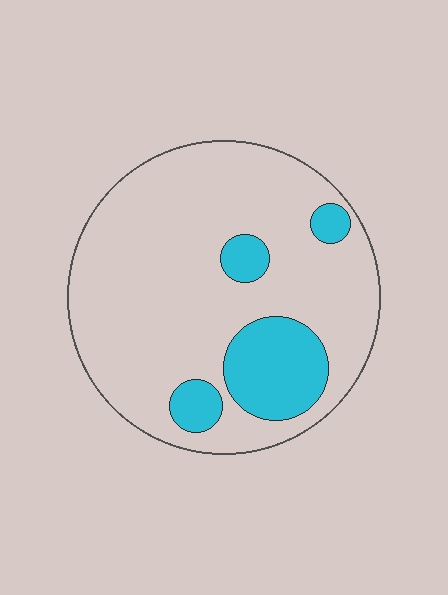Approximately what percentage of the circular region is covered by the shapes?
Approximately 20%.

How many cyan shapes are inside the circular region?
4.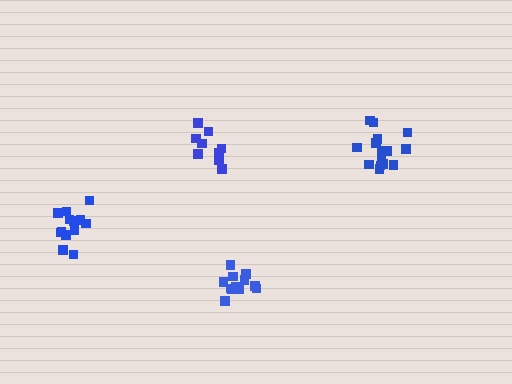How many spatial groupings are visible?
There are 4 spatial groupings.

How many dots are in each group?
Group 1: 9 dots, Group 2: 13 dots, Group 3: 15 dots, Group 4: 12 dots (49 total).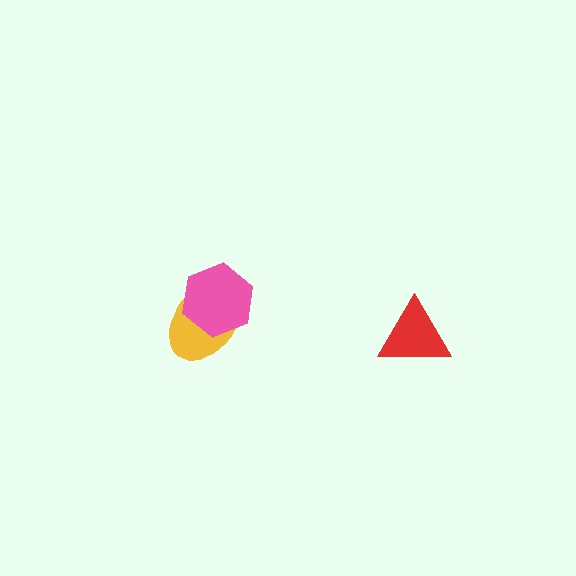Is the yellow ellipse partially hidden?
Yes, it is partially covered by another shape.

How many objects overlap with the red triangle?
0 objects overlap with the red triangle.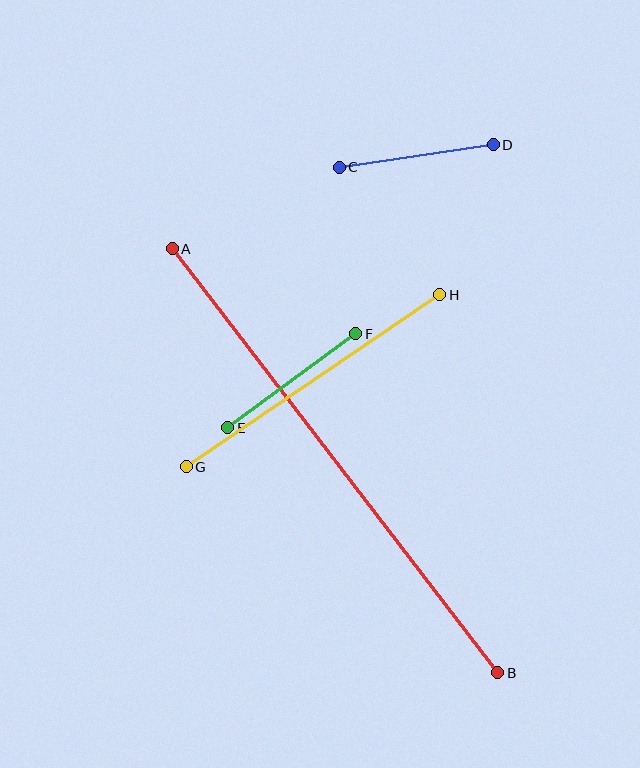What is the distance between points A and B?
The distance is approximately 535 pixels.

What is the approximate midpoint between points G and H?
The midpoint is at approximately (313, 381) pixels.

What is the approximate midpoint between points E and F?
The midpoint is at approximately (292, 381) pixels.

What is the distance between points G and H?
The distance is approximately 306 pixels.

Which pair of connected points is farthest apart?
Points A and B are farthest apart.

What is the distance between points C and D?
The distance is approximately 156 pixels.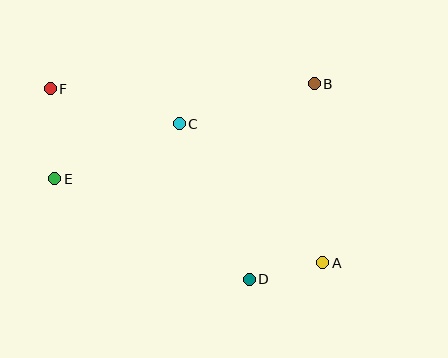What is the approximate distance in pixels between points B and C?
The distance between B and C is approximately 141 pixels.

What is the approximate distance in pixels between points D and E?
The distance between D and E is approximately 219 pixels.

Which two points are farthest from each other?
Points A and F are farthest from each other.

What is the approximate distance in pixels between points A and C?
The distance between A and C is approximately 200 pixels.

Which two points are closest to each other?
Points A and D are closest to each other.